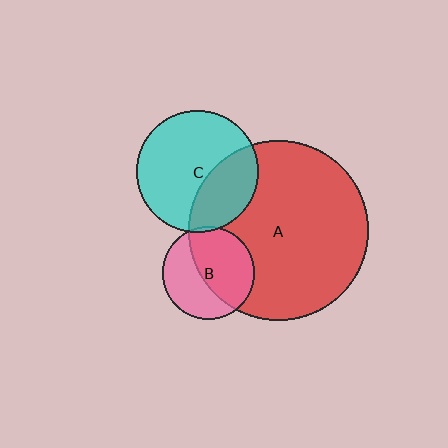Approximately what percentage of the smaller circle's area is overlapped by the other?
Approximately 35%.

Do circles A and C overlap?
Yes.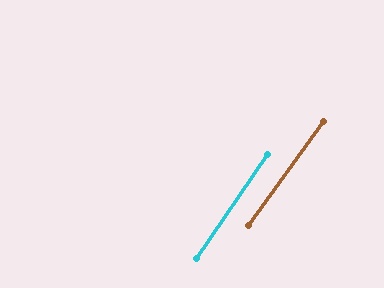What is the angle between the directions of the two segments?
Approximately 2 degrees.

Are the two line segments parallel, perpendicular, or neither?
Parallel — their directions differ by only 1.7°.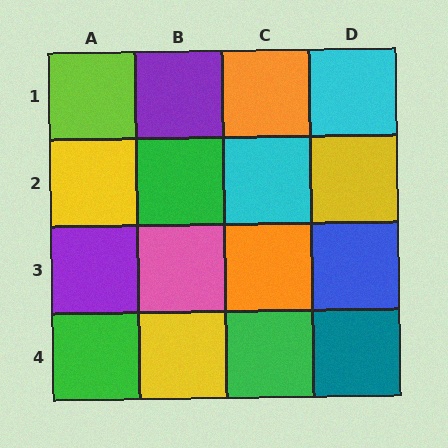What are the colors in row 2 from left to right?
Yellow, green, cyan, yellow.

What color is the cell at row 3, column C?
Orange.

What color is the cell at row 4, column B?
Yellow.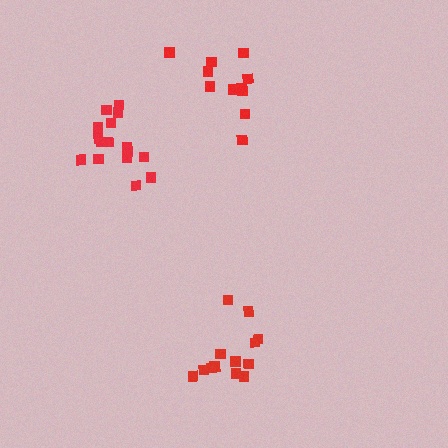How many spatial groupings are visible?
There are 3 spatial groupings.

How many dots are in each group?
Group 1: 13 dots, Group 2: 16 dots, Group 3: 11 dots (40 total).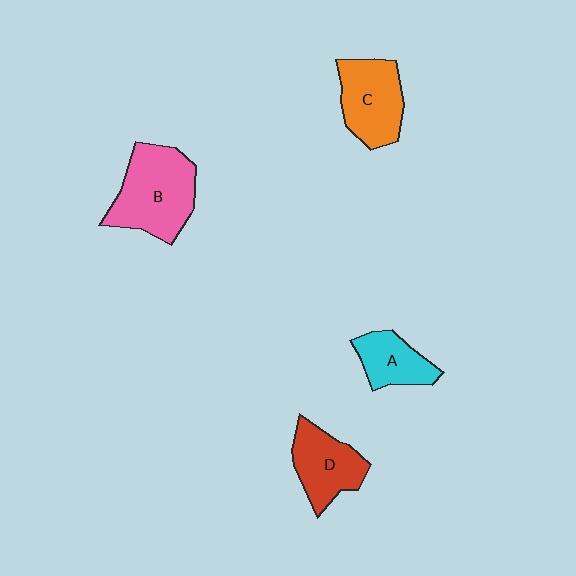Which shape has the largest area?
Shape B (pink).